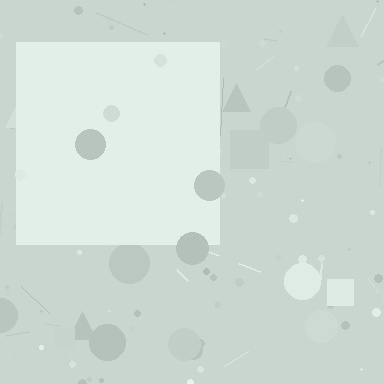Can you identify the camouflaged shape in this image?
The camouflaged shape is a square.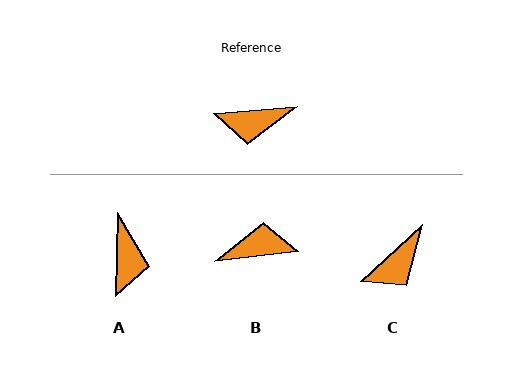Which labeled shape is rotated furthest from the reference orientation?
B, about 177 degrees away.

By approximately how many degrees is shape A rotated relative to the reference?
Approximately 85 degrees counter-clockwise.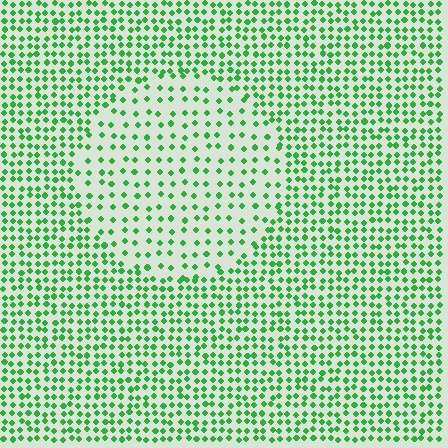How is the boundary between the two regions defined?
The boundary is defined by a change in element density (approximately 2.0x ratio). All elements are the same color, size, and shape.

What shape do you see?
I see a circle.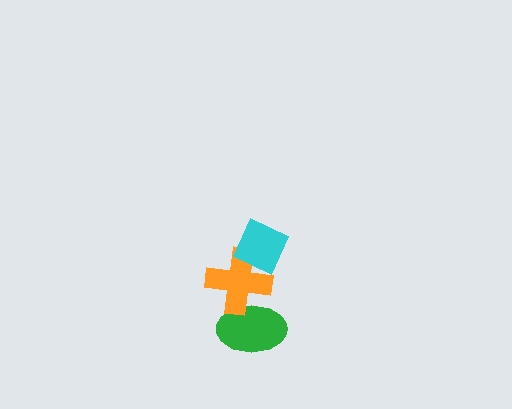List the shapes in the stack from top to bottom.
From top to bottom: the cyan diamond, the orange cross, the green ellipse.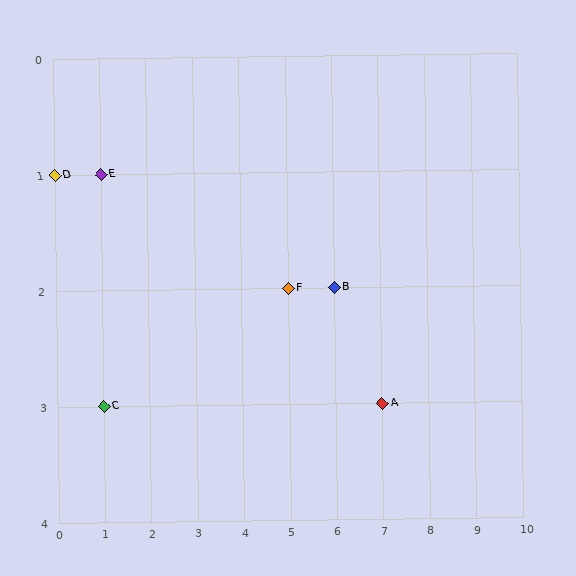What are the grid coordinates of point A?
Point A is at grid coordinates (7, 3).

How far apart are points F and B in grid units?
Points F and B are 1 column apart.